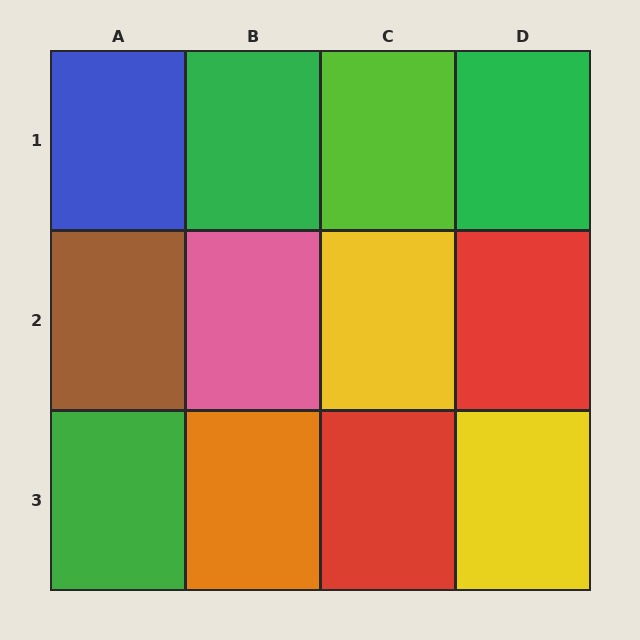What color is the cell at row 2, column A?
Brown.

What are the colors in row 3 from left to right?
Green, orange, red, yellow.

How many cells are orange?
1 cell is orange.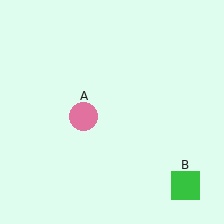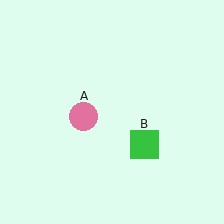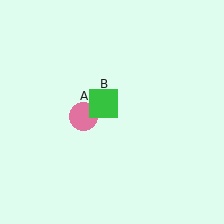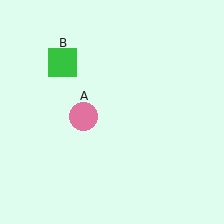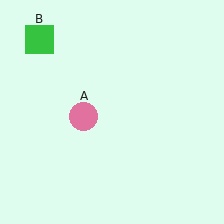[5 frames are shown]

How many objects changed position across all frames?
1 object changed position: green square (object B).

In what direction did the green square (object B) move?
The green square (object B) moved up and to the left.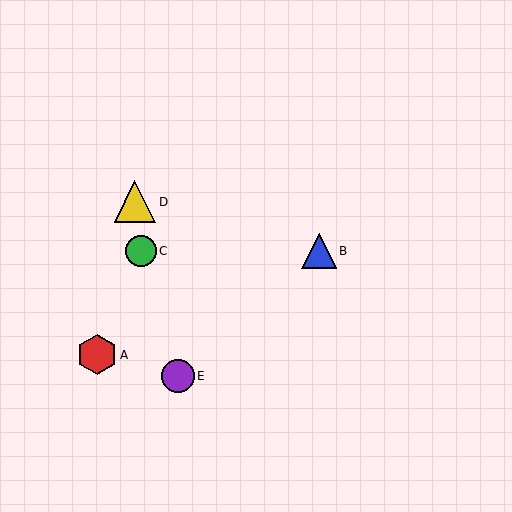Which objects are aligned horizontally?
Objects B, C are aligned horizontally.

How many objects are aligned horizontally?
2 objects (B, C) are aligned horizontally.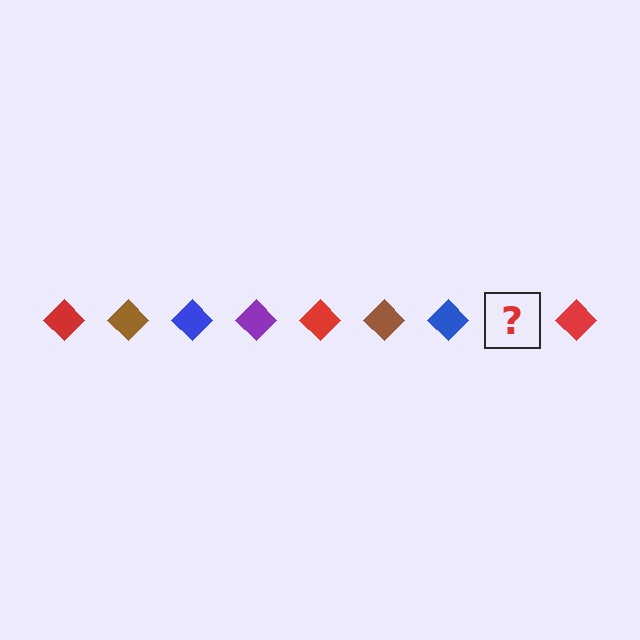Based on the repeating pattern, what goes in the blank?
The blank should be a purple diamond.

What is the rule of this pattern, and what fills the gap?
The rule is that the pattern cycles through red, brown, blue, purple diamonds. The gap should be filled with a purple diamond.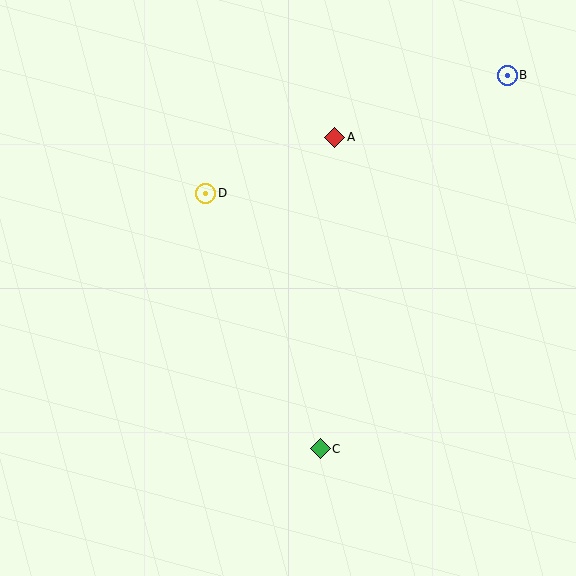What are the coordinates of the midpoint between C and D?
The midpoint between C and D is at (263, 321).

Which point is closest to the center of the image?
Point D at (206, 193) is closest to the center.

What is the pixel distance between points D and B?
The distance between D and B is 324 pixels.